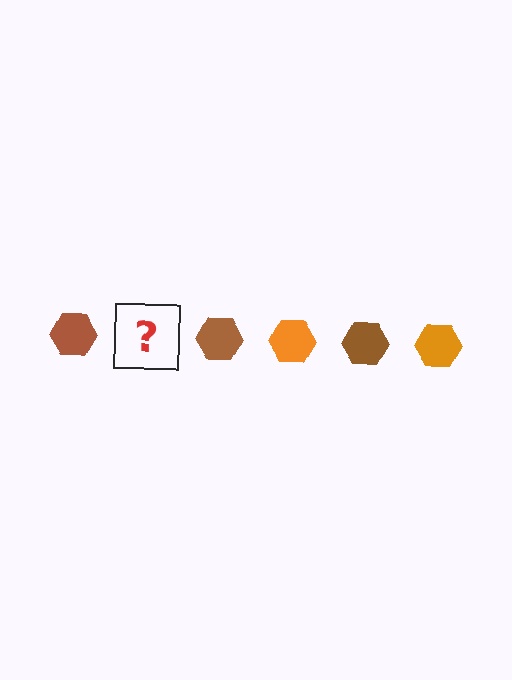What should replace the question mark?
The question mark should be replaced with an orange hexagon.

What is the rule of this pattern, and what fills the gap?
The rule is that the pattern cycles through brown, orange hexagons. The gap should be filled with an orange hexagon.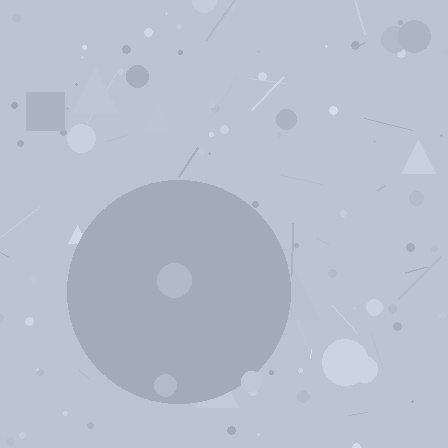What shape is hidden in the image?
A circle is hidden in the image.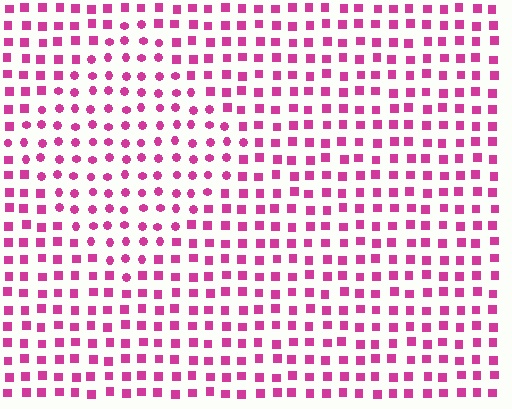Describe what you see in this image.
The image is filled with small magenta elements arranged in a uniform grid. A diamond-shaped region contains circles, while the surrounding area contains squares. The boundary is defined purely by the change in element shape.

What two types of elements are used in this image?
The image uses circles inside the diamond region and squares outside it.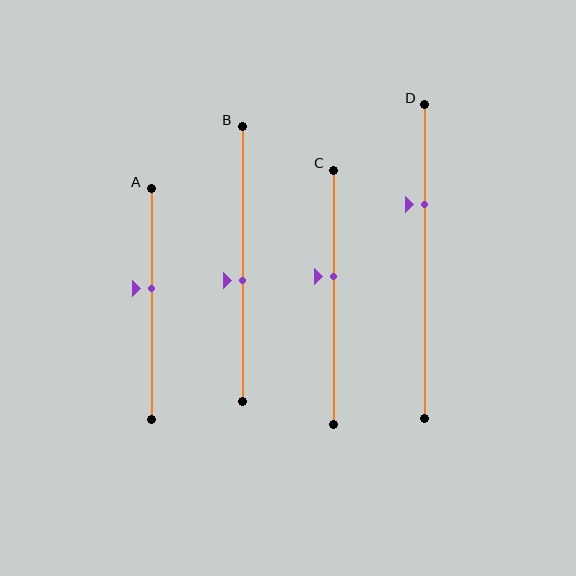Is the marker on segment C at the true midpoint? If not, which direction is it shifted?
No, the marker on segment C is shifted upward by about 8% of the segment length.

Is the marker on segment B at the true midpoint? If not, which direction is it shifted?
No, the marker on segment B is shifted downward by about 6% of the segment length.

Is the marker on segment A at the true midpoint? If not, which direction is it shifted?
No, the marker on segment A is shifted upward by about 7% of the segment length.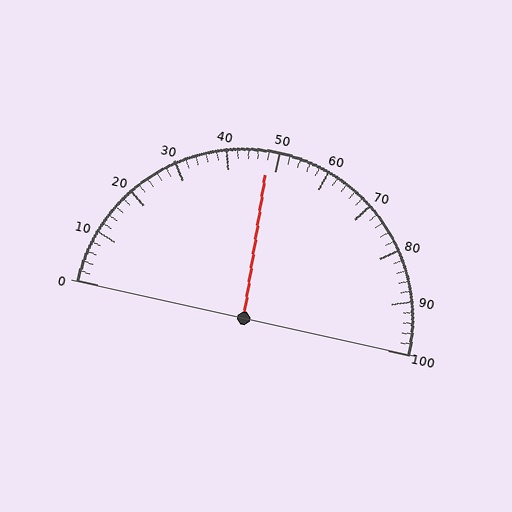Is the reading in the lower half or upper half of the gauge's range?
The reading is in the lower half of the range (0 to 100).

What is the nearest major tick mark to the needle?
The nearest major tick mark is 50.